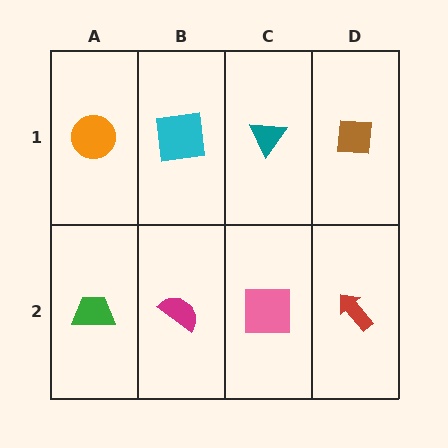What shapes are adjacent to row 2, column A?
An orange circle (row 1, column A), a magenta semicircle (row 2, column B).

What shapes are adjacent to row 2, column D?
A brown square (row 1, column D), a pink square (row 2, column C).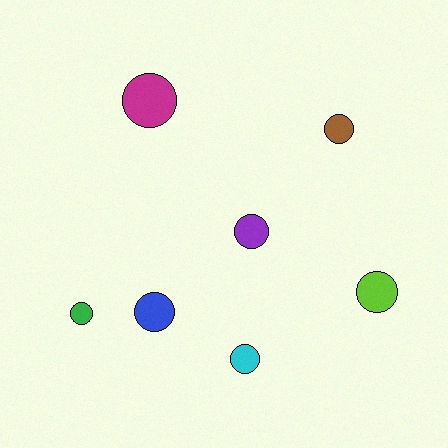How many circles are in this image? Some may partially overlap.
There are 7 circles.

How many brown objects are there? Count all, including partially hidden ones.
There is 1 brown object.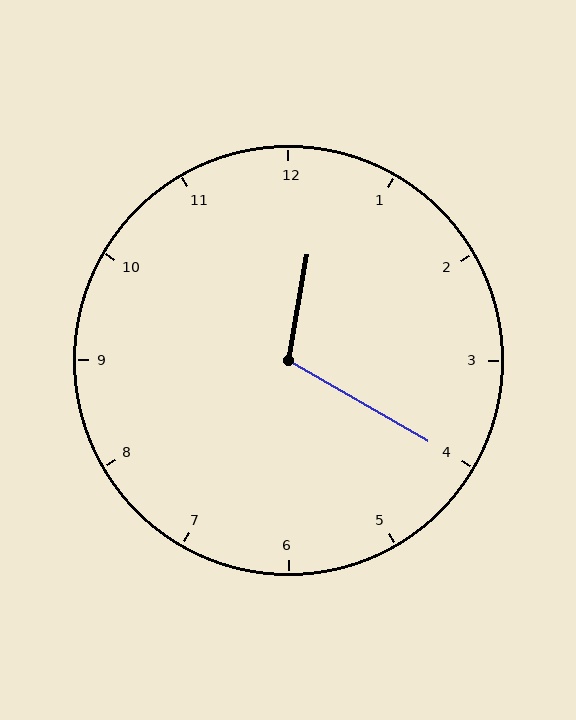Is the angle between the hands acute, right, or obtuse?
It is obtuse.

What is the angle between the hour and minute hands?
Approximately 110 degrees.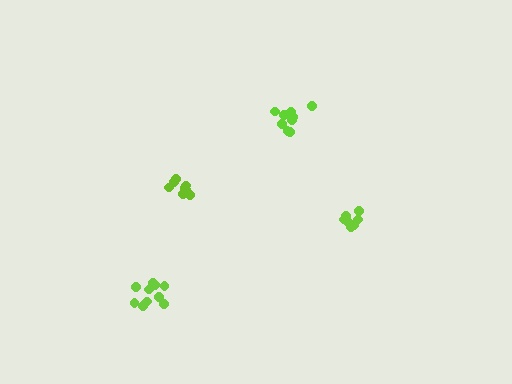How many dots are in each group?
Group 1: 10 dots, Group 2: 8 dots, Group 3: 9 dots, Group 4: 9 dots (36 total).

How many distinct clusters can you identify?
There are 4 distinct clusters.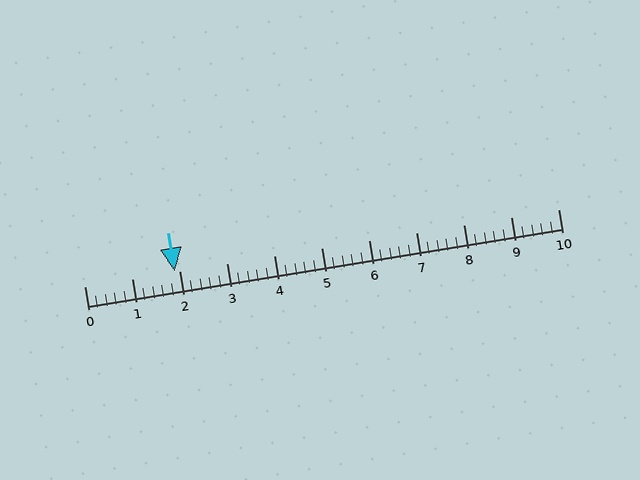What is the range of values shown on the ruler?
The ruler shows values from 0 to 10.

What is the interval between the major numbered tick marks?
The major tick marks are spaced 1 units apart.